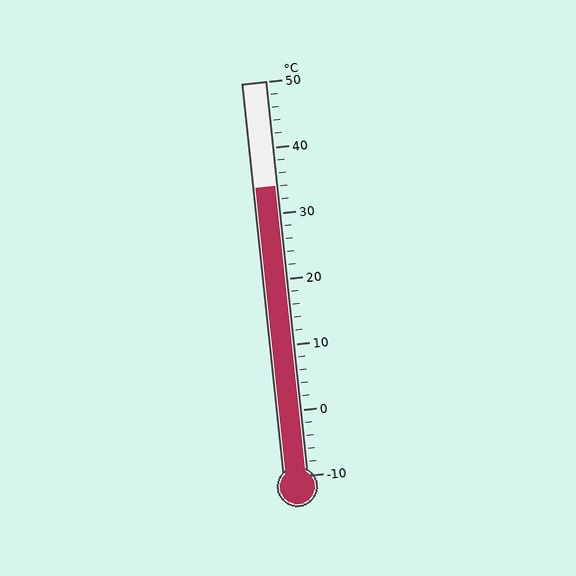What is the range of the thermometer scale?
The thermometer scale ranges from -10°C to 50°C.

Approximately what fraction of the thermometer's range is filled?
The thermometer is filled to approximately 75% of its range.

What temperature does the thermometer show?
The thermometer shows approximately 34°C.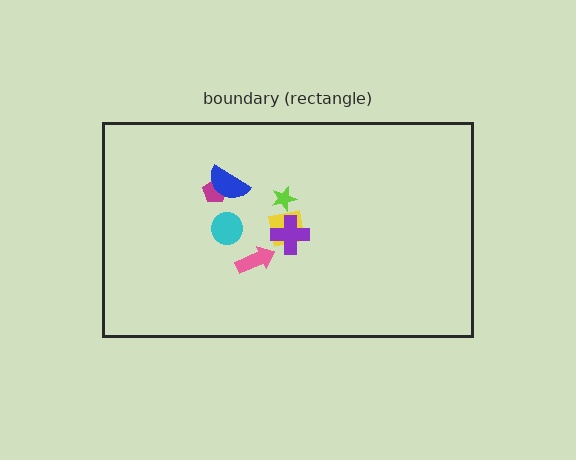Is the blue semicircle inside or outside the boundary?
Inside.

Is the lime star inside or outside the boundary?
Inside.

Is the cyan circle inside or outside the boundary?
Inside.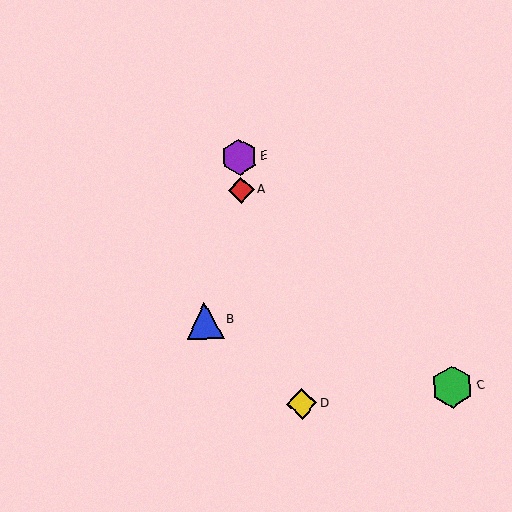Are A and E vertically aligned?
Yes, both are at x≈241.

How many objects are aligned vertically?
2 objects (A, E) are aligned vertically.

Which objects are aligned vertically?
Objects A, E are aligned vertically.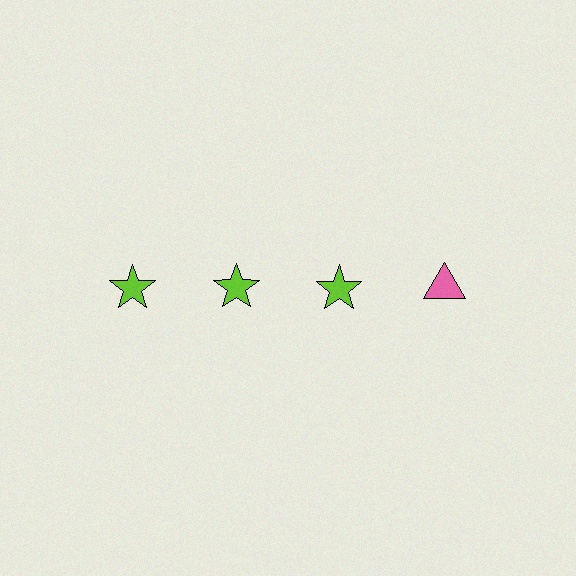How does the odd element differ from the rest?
It differs in both color (pink instead of lime) and shape (triangle instead of star).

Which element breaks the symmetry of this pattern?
The pink triangle in the top row, second from right column breaks the symmetry. All other shapes are lime stars.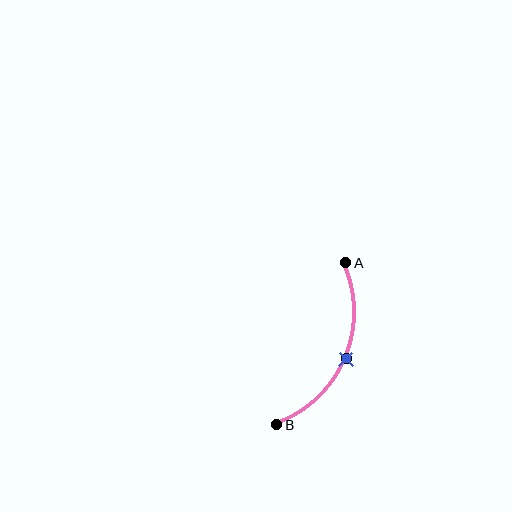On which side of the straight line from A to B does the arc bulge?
The arc bulges to the right of the straight line connecting A and B.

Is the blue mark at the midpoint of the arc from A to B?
Yes. The blue mark lies on the arc at equal arc-length from both A and B — it is the arc midpoint.